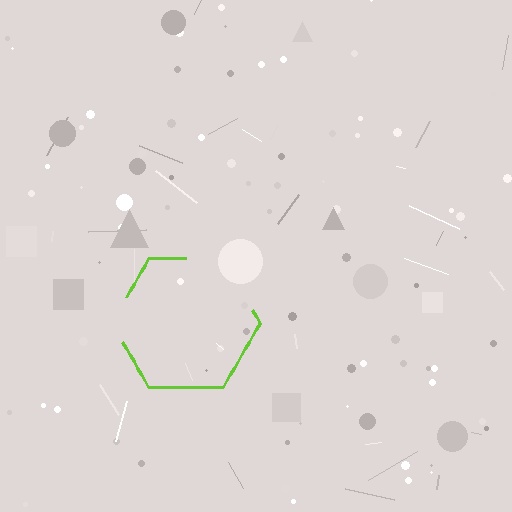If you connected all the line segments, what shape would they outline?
They would outline a hexagon.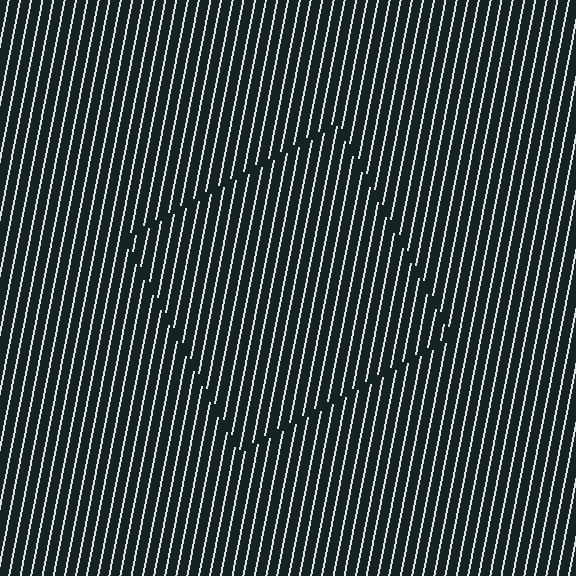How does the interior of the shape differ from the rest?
The interior of the shape contains the same grating, shifted by half a period — the contour is defined by the phase discontinuity where line-ends from the inner and outer gratings abut.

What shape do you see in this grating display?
An illusory square. The interior of the shape contains the same grating, shifted by half a period — the contour is defined by the phase discontinuity where line-ends from the inner and outer gratings abut.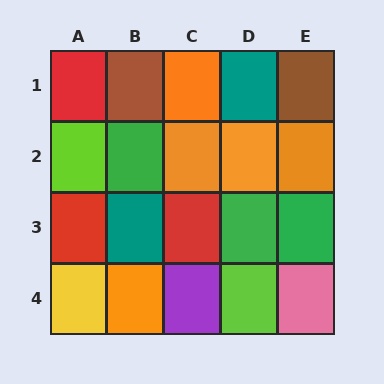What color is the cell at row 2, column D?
Orange.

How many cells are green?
3 cells are green.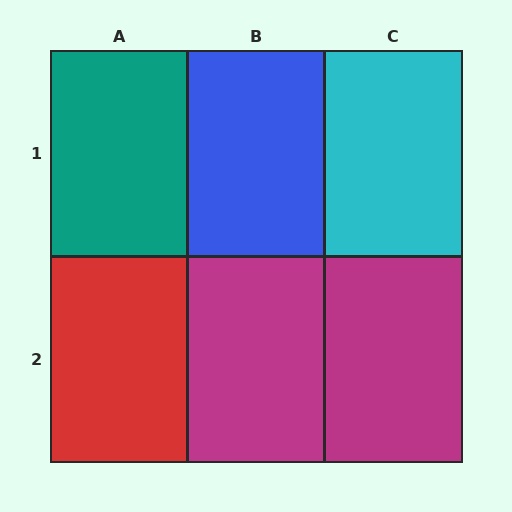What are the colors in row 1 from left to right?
Teal, blue, cyan.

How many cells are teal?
1 cell is teal.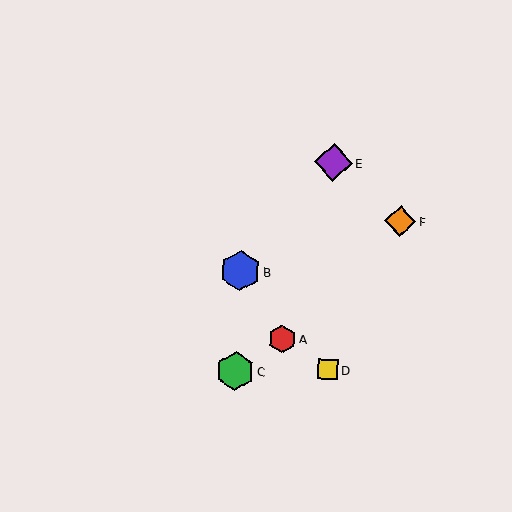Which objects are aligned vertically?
Objects B, C are aligned vertically.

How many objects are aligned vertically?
2 objects (B, C) are aligned vertically.